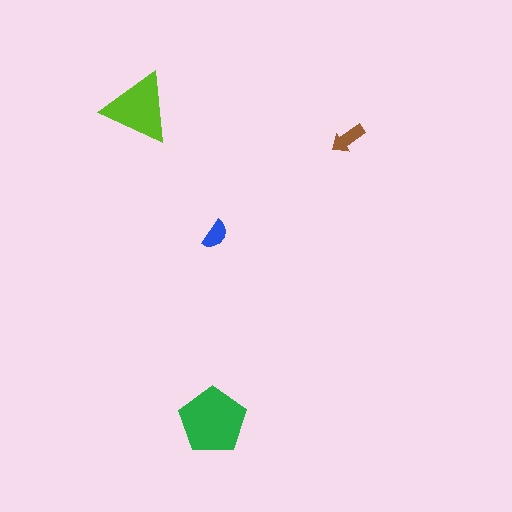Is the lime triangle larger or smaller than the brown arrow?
Larger.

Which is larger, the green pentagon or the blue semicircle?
The green pentagon.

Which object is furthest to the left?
The lime triangle is leftmost.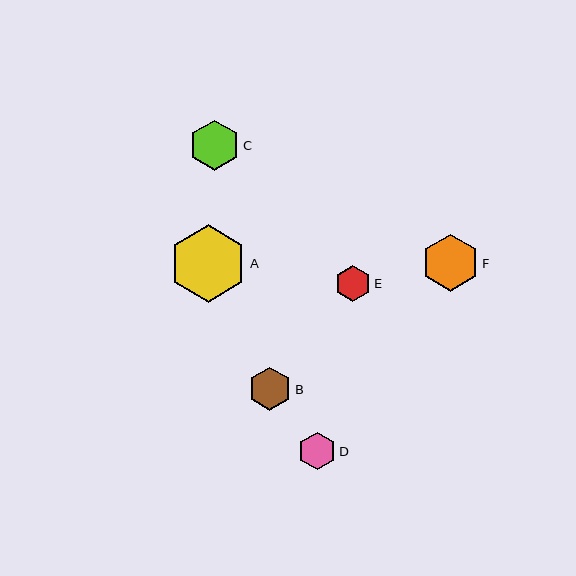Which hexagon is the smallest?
Hexagon E is the smallest with a size of approximately 36 pixels.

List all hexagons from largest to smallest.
From largest to smallest: A, F, C, B, D, E.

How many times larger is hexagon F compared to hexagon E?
Hexagon F is approximately 1.6 times the size of hexagon E.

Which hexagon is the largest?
Hexagon A is the largest with a size of approximately 77 pixels.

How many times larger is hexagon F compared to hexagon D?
Hexagon F is approximately 1.5 times the size of hexagon D.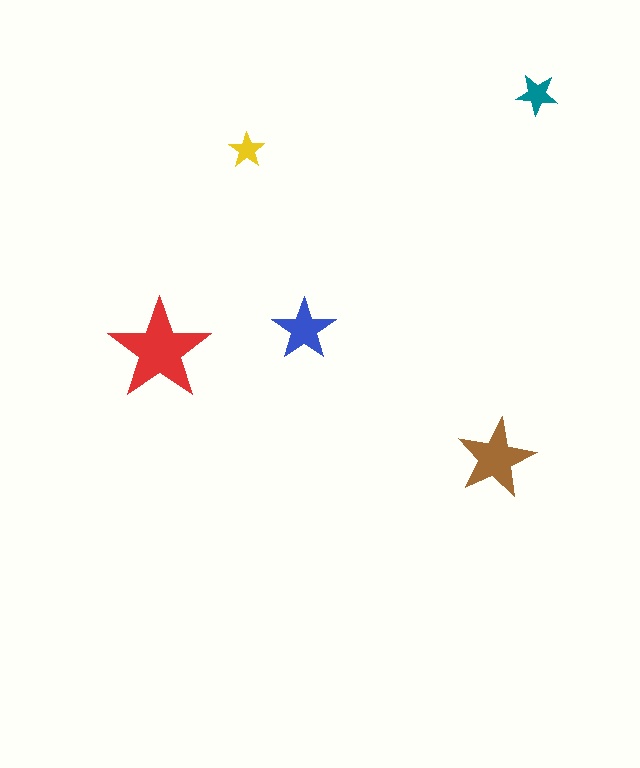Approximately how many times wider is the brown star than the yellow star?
About 2 times wider.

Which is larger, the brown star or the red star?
The red one.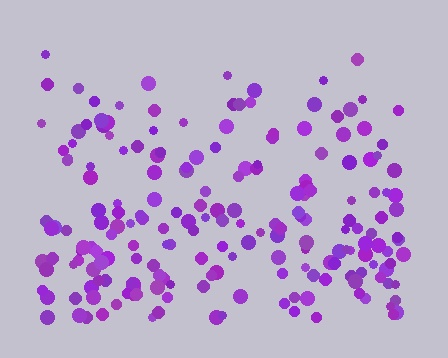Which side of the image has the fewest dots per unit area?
The top.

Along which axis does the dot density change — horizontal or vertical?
Vertical.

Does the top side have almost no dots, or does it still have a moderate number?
Still a moderate number, just noticeably fewer than the bottom.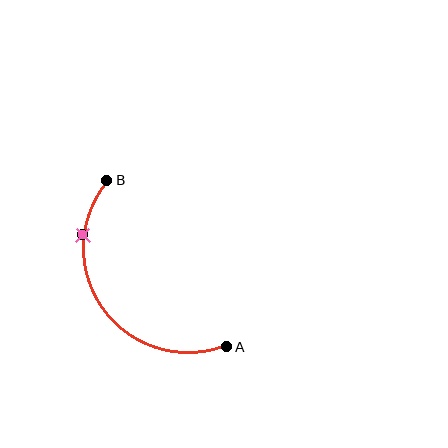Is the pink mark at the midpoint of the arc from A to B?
No. The pink mark lies on the arc but is closer to endpoint B. The arc midpoint would be at the point on the curve equidistant along the arc from both A and B.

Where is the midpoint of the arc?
The arc midpoint is the point on the curve farthest from the straight line joining A and B. It sits below and to the left of that line.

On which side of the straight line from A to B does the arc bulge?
The arc bulges below and to the left of the straight line connecting A and B.